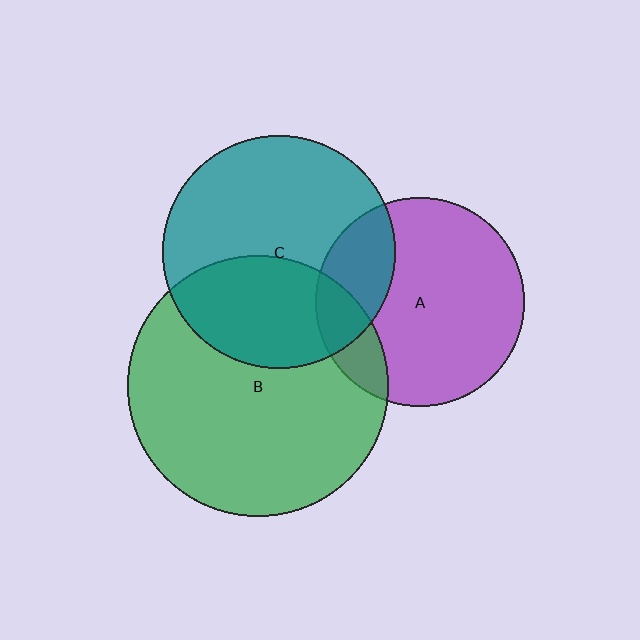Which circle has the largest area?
Circle B (green).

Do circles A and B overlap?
Yes.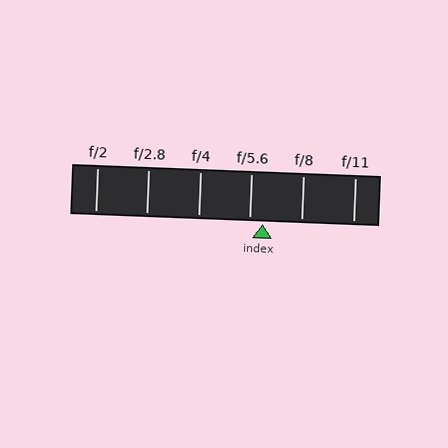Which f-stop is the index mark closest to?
The index mark is closest to f/5.6.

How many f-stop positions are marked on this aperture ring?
There are 6 f-stop positions marked.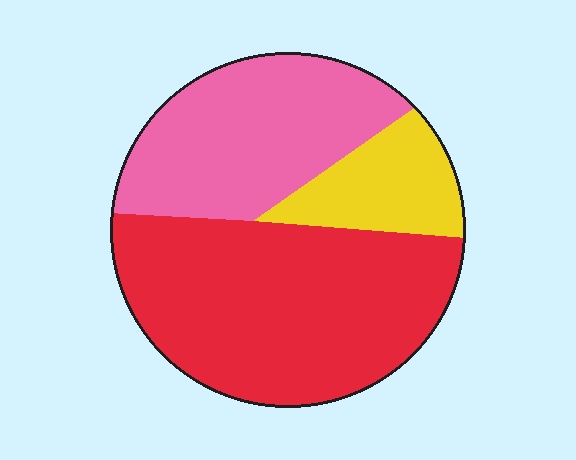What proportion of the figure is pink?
Pink takes up about one third (1/3) of the figure.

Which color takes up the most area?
Red, at roughly 50%.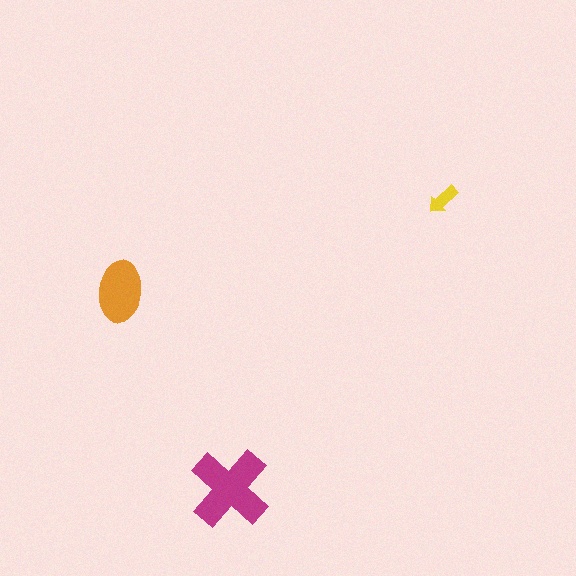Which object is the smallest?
The yellow arrow.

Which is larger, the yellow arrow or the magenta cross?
The magenta cross.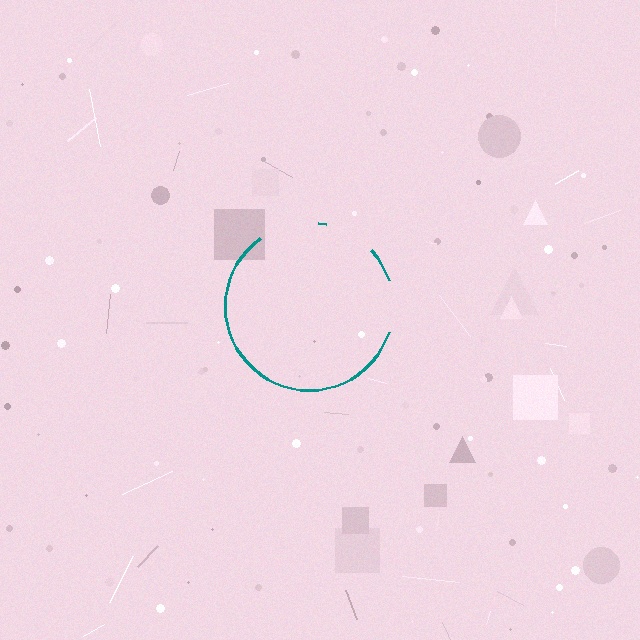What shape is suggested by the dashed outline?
The dashed outline suggests a circle.